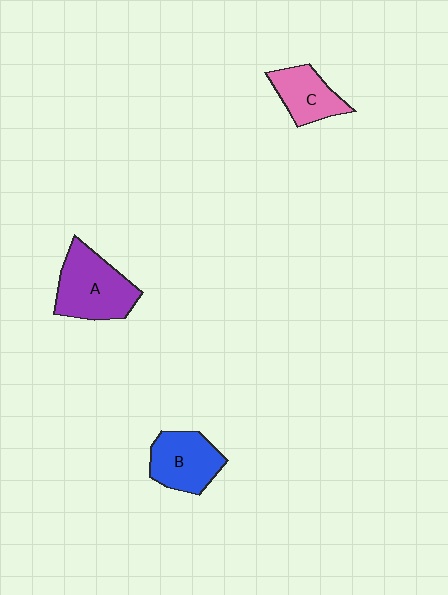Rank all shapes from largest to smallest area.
From largest to smallest: A (purple), B (blue), C (pink).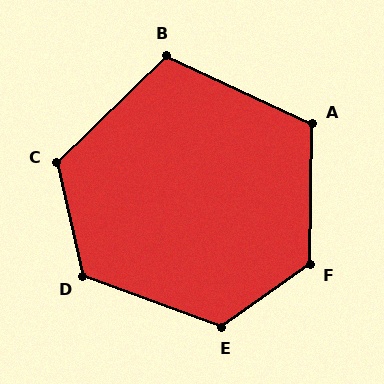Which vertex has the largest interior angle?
F, at approximately 126 degrees.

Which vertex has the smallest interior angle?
B, at approximately 111 degrees.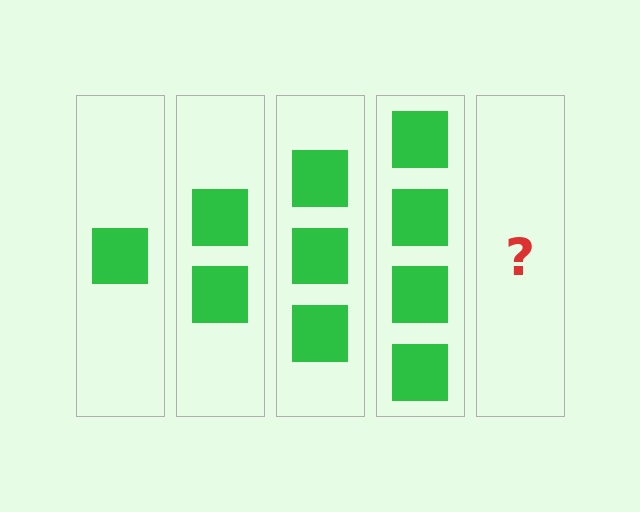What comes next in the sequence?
The next element should be 5 squares.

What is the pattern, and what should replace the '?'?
The pattern is that each step adds one more square. The '?' should be 5 squares.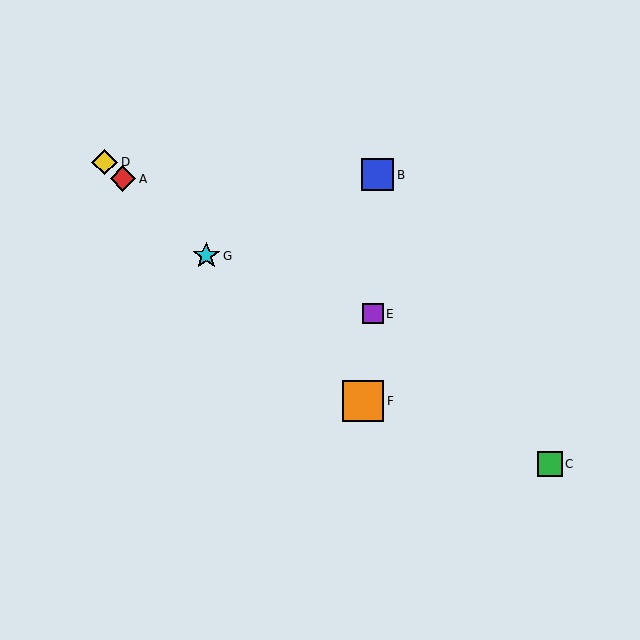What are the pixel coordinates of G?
Object G is at (206, 256).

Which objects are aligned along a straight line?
Objects A, D, F, G are aligned along a straight line.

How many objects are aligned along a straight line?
4 objects (A, D, F, G) are aligned along a straight line.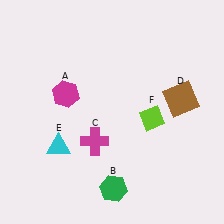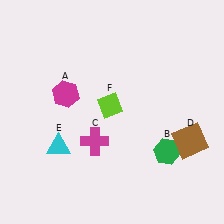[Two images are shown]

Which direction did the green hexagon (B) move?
The green hexagon (B) moved right.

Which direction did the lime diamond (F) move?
The lime diamond (F) moved left.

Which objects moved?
The objects that moved are: the green hexagon (B), the brown square (D), the lime diamond (F).